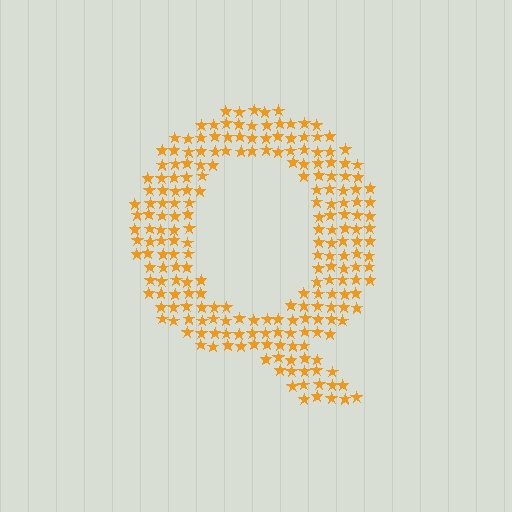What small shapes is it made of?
It is made of small stars.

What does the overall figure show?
The overall figure shows the letter Q.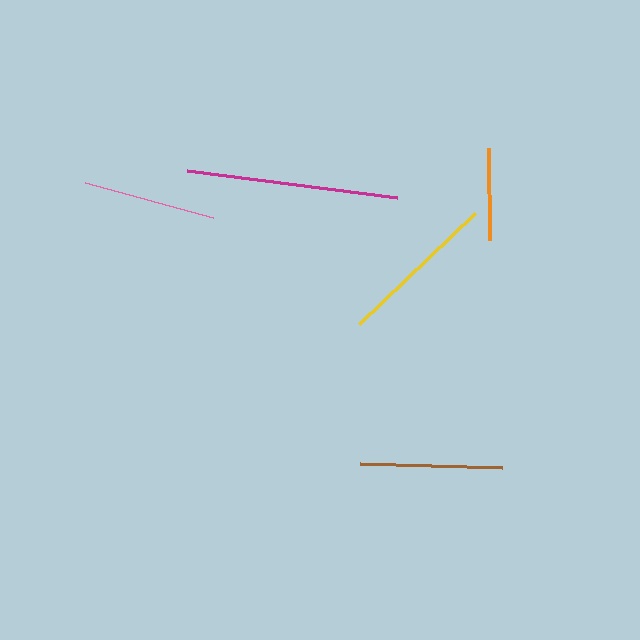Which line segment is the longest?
The magenta line is the longest at approximately 212 pixels.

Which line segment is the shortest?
The orange line is the shortest at approximately 92 pixels.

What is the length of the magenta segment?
The magenta segment is approximately 212 pixels long.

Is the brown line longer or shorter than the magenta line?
The magenta line is longer than the brown line.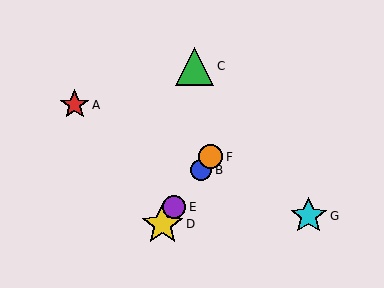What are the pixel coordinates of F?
Object F is at (210, 157).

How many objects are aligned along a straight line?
4 objects (B, D, E, F) are aligned along a straight line.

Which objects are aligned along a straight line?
Objects B, D, E, F are aligned along a straight line.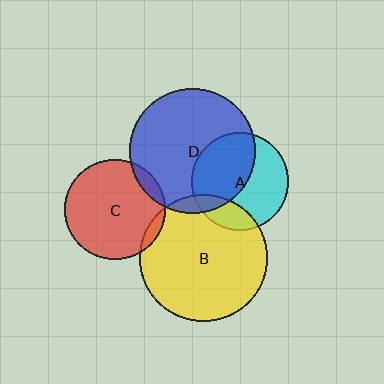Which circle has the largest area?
Circle B (yellow).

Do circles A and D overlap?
Yes.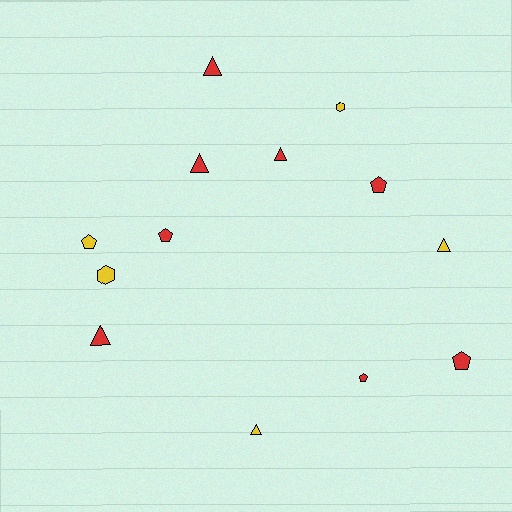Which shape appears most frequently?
Triangle, with 6 objects.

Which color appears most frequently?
Red, with 8 objects.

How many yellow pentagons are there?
There is 1 yellow pentagon.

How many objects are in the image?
There are 13 objects.